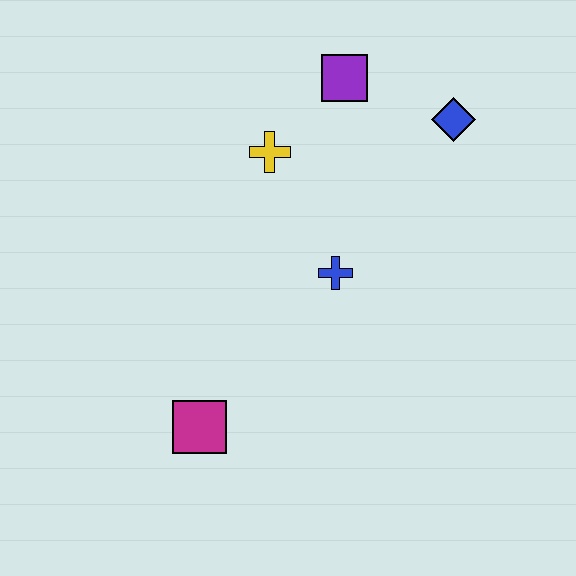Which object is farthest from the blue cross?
The magenta square is farthest from the blue cross.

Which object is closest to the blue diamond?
The purple square is closest to the blue diamond.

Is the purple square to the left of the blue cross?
No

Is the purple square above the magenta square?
Yes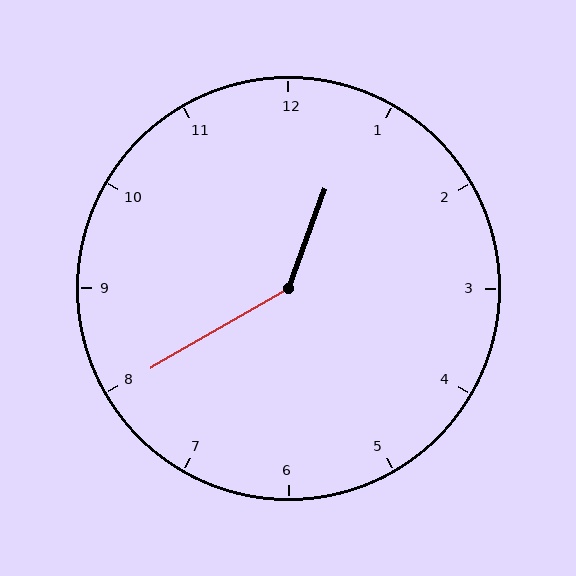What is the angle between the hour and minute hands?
Approximately 140 degrees.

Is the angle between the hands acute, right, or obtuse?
It is obtuse.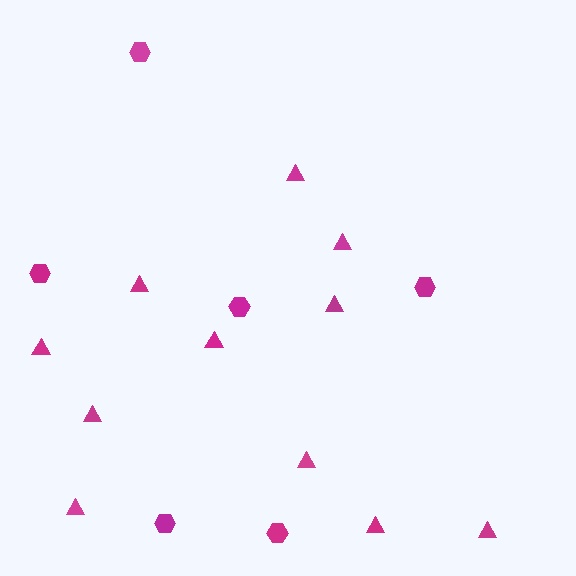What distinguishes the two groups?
There are 2 groups: one group of triangles (11) and one group of hexagons (6).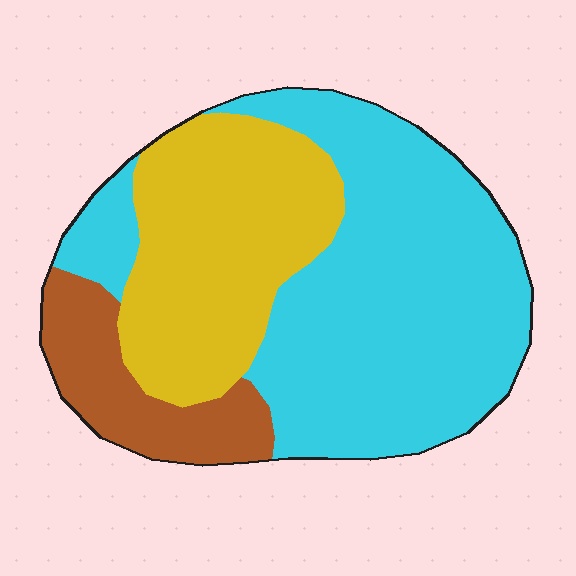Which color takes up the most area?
Cyan, at roughly 55%.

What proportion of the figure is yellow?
Yellow takes up about one third (1/3) of the figure.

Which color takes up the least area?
Brown, at roughly 15%.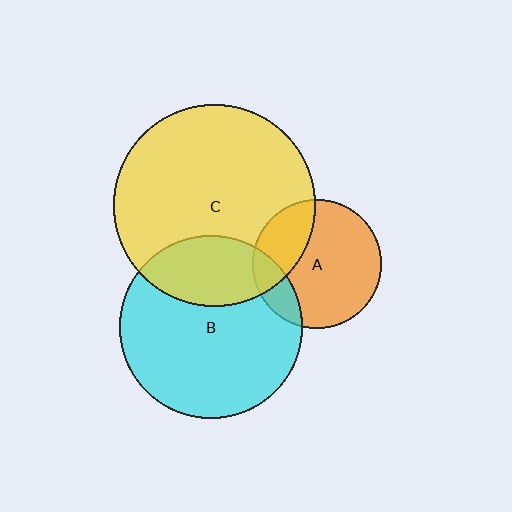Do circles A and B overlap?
Yes.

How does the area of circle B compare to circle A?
Approximately 2.0 times.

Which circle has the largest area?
Circle C (yellow).